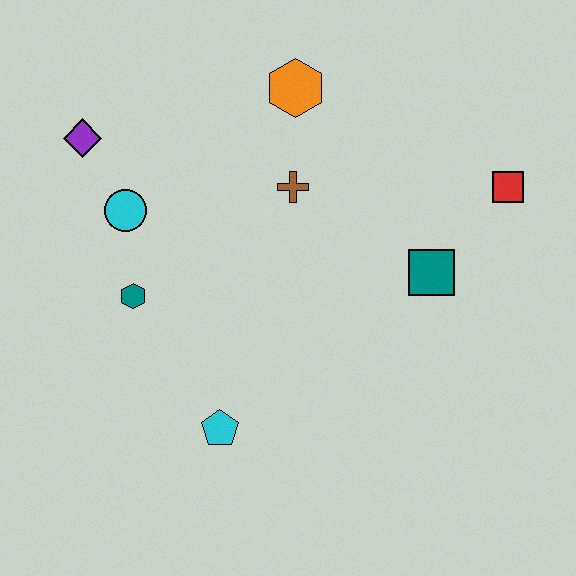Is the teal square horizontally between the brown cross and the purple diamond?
No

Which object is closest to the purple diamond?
The cyan circle is closest to the purple diamond.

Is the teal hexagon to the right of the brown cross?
No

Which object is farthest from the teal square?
The purple diamond is farthest from the teal square.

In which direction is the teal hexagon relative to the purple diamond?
The teal hexagon is below the purple diamond.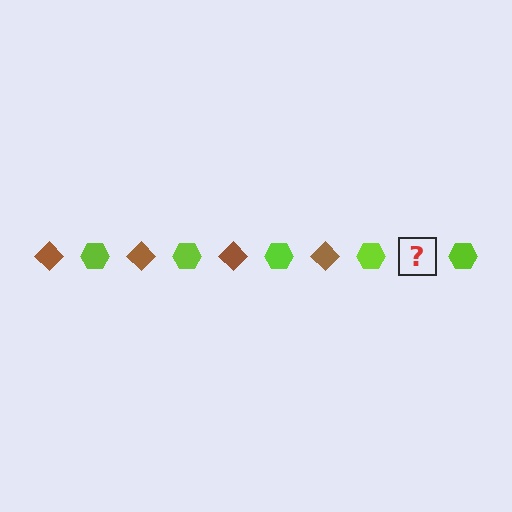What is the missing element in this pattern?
The missing element is a brown diamond.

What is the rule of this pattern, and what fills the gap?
The rule is that the pattern alternates between brown diamond and lime hexagon. The gap should be filled with a brown diamond.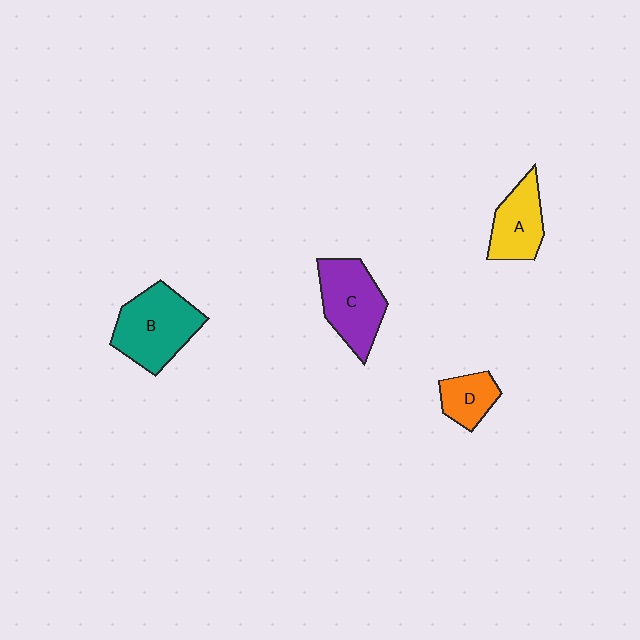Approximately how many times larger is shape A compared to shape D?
Approximately 1.4 times.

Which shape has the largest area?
Shape B (teal).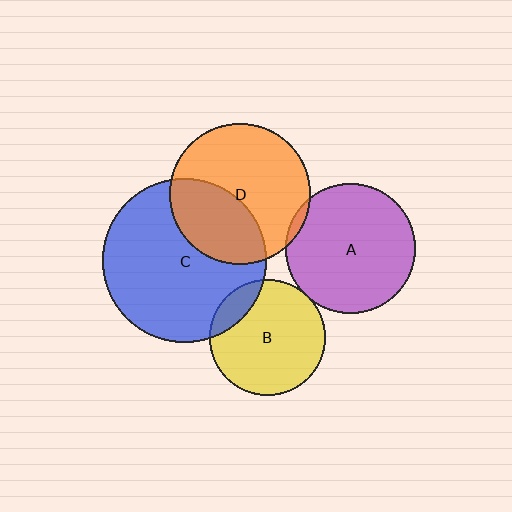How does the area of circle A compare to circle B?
Approximately 1.2 times.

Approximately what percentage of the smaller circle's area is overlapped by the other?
Approximately 5%.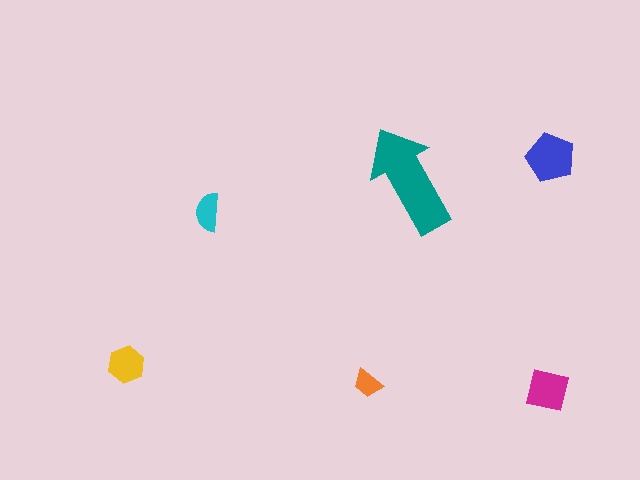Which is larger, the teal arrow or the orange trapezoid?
The teal arrow.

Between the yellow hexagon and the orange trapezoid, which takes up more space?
The yellow hexagon.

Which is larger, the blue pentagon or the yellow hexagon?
The blue pentagon.